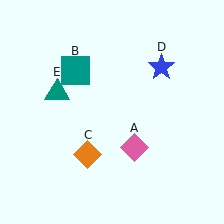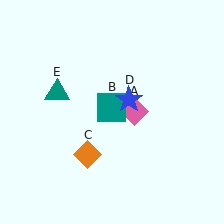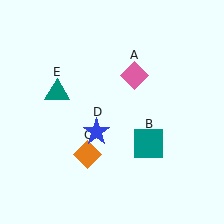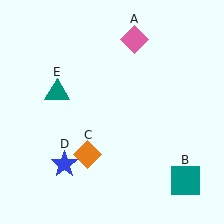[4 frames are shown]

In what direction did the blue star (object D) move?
The blue star (object D) moved down and to the left.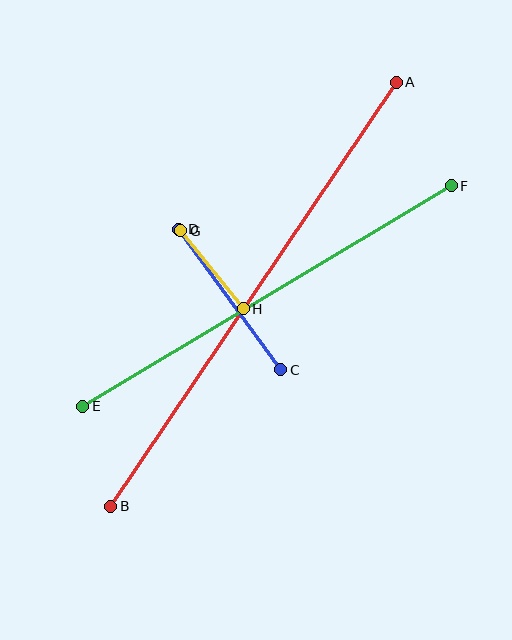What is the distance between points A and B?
The distance is approximately 511 pixels.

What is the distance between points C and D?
The distance is approximately 174 pixels.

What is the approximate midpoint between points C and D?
The midpoint is at approximately (230, 299) pixels.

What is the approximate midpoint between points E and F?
The midpoint is at approximately (267, 296) pixels.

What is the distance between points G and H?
The distance is approximately 100 pixels.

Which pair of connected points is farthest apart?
Points A and B are farthest apart.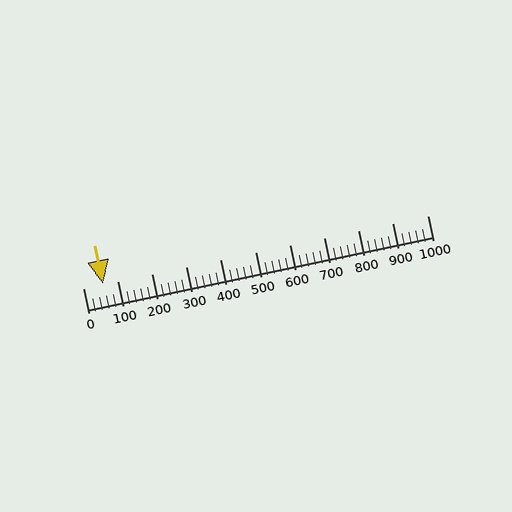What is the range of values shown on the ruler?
The ruler shows values from 0 to 1000.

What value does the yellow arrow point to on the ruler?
The yellow arrow points to approximately 57.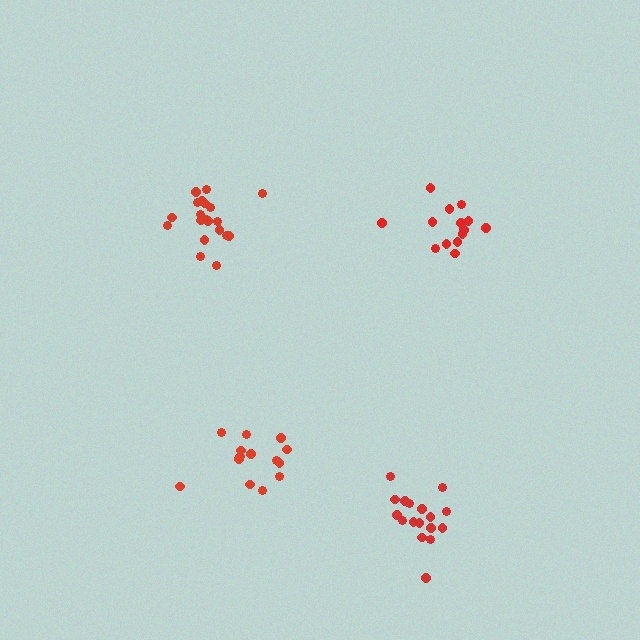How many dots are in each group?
Group 1: 17 dots, Group 2: 14 dots, Group 3: 14 dots, Group 4: 20 dots (65 total).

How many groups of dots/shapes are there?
There are 4 groups.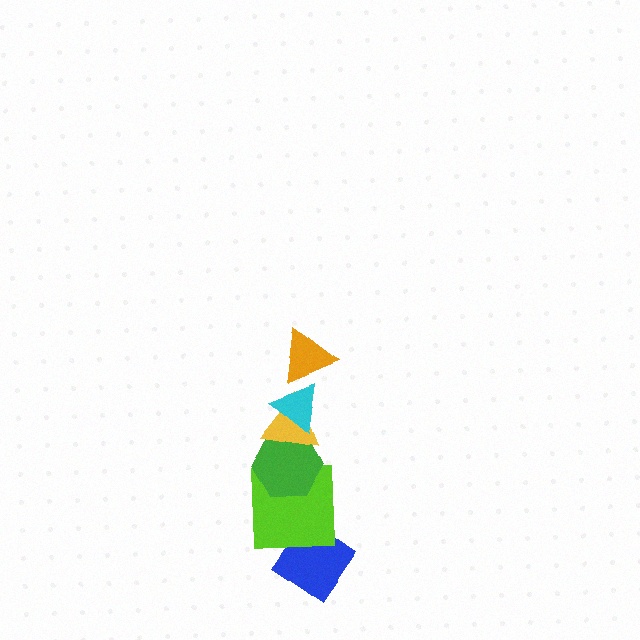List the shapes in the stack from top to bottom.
From top to bottom: the orange triangle, the cyan triangle, the yellow triangle, the green hexagon, the lime square, the blue diamond.